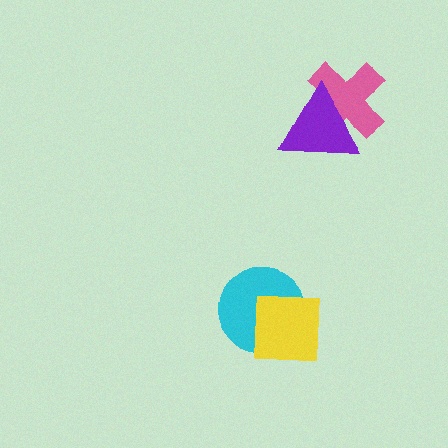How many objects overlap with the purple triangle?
1 object overlaps with the purple triangle.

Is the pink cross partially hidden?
Yes, it is partially covered by another shape.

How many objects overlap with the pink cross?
1 object overlaps with the pink cross.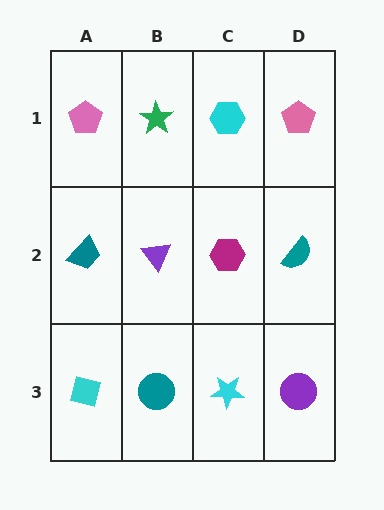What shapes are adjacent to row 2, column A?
A pink pentagon (row 1, column A), a cyan square (row 3, column A), a purple triangle (row 2, column B).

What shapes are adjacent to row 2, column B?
A green star (row 1, column B), a teal circle (row 3, column B), a teal trapezoid (row 2, column A), a magenta hexagon (row 2, column C).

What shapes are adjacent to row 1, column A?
A teal trapezoid (row 2, column A), a green star (row 1, column B).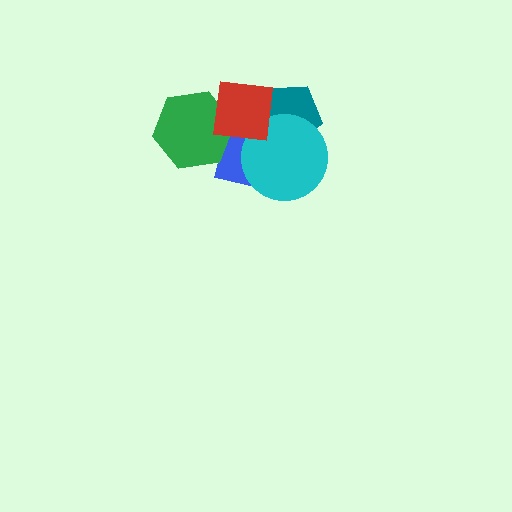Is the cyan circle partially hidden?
Yes, it is partially covered by another shape.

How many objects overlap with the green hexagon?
2 objects overlap with the green hexagon.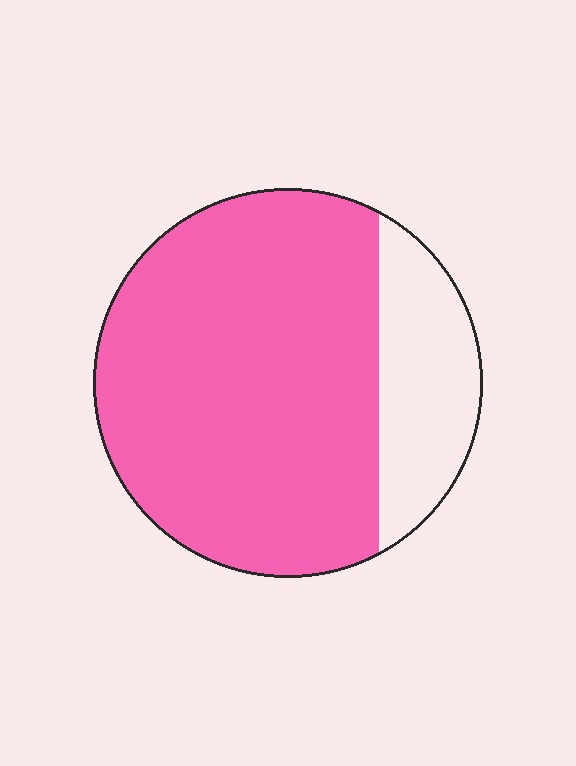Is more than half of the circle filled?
Yes.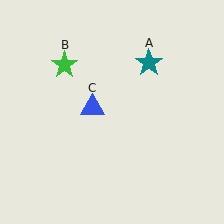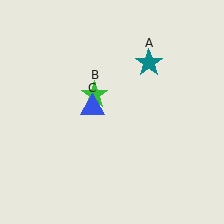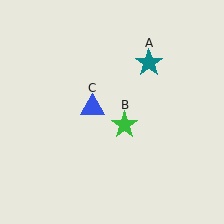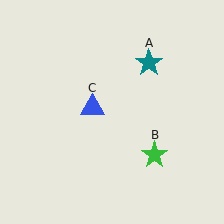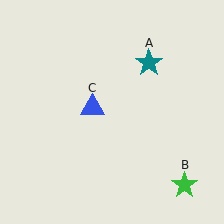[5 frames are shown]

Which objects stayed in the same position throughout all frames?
Teal star (object A) and blue triangle (object C) remained stationary.